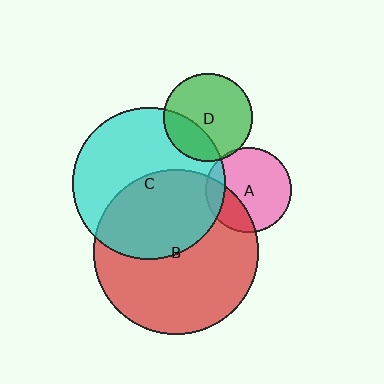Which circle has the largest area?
Circle B (red).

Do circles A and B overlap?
Yes.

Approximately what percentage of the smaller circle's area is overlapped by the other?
Approximately 25%.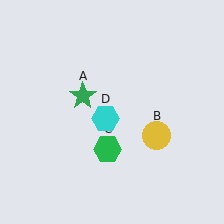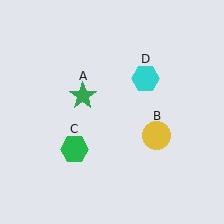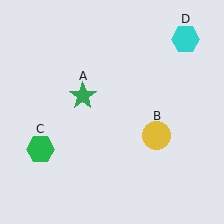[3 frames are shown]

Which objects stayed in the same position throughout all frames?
Green star (object A) and yellow circle (object B) remained stationary.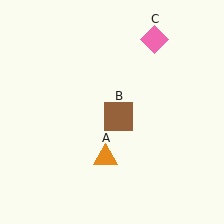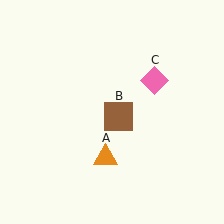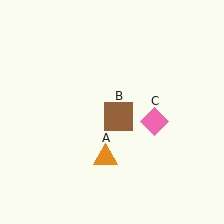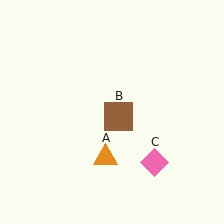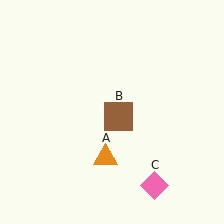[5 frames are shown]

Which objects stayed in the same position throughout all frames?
Orange triangle (object A) and brown square (object B) remained stationary.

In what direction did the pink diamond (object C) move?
The pink diamond (object C) moved down.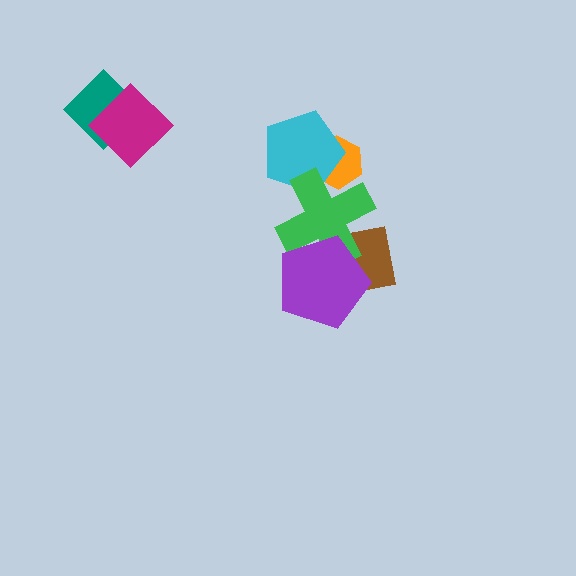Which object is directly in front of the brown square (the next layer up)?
The green cross is directly in front of the brown square.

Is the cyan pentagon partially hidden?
Yes, it is partially covered by another shape.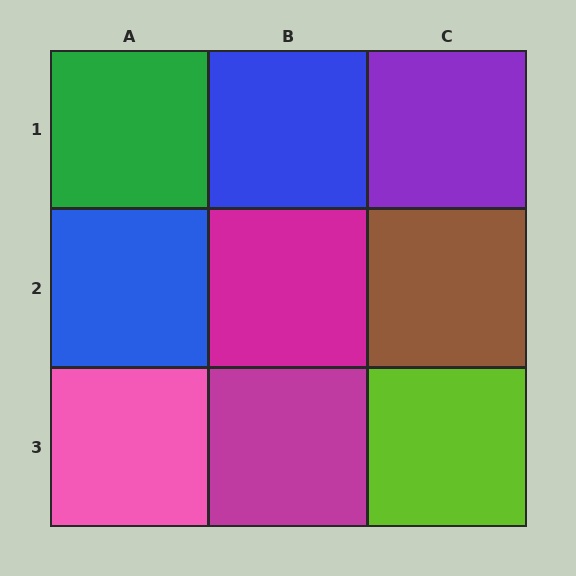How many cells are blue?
2 cells are blue.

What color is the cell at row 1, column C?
Purple.